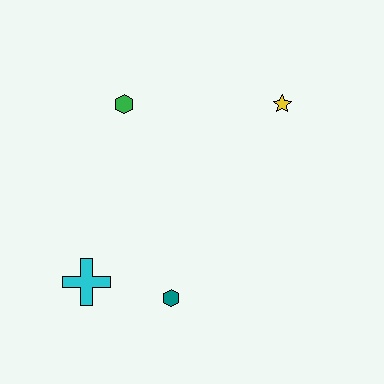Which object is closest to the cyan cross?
The teal hexagon is closest to the cyan cross.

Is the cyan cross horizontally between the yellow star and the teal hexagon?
No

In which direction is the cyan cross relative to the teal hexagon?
The cyan cross is to the left of the teal hexagon.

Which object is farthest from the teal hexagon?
The yellow star is farthest from the teal hexagon.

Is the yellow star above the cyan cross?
Yes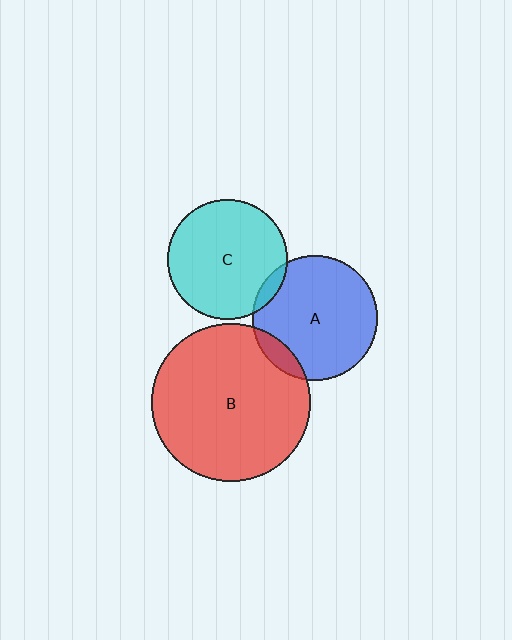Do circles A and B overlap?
Yes.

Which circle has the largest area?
Circle B (red).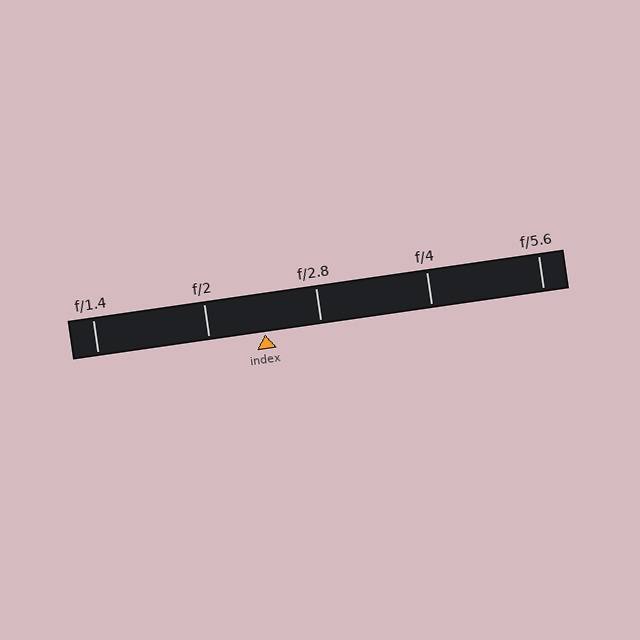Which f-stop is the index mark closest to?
The index mark is closest to f/2.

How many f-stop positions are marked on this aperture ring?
There are 5 f-stop positions marked.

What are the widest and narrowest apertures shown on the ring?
The widest aperture shown is f/1.4 and the narrowest is f/5.6.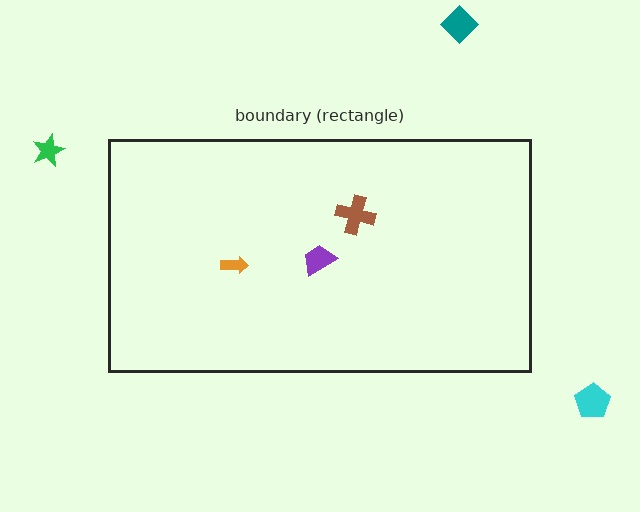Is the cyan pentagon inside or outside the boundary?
Outside.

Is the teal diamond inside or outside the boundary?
Outside.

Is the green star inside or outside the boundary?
Outside.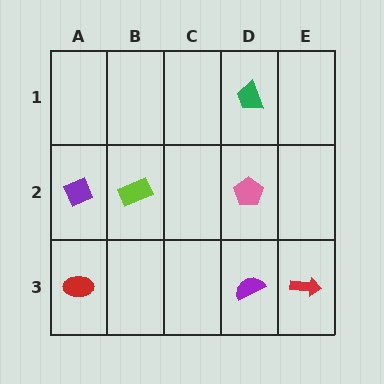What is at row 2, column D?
A pink pentagon.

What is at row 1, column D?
A green trapezoid.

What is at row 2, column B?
A lime rectangle.